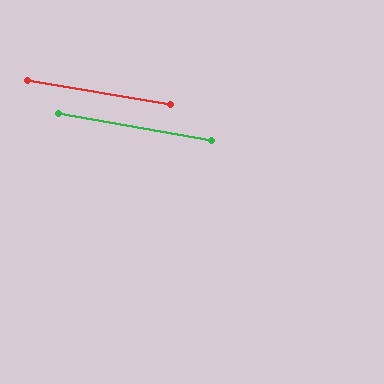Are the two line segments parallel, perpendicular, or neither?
Parallel — their directions differ by only 0.2°.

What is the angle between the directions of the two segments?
Approximately 0 degrees.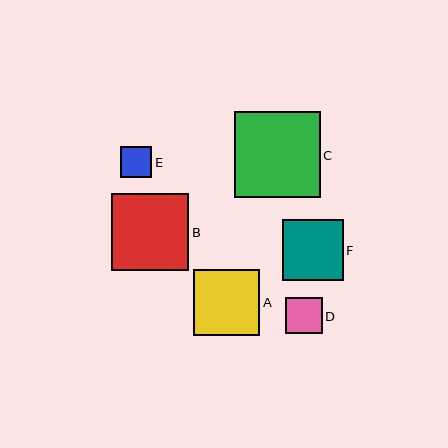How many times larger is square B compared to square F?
Square B is approximately 1.3 times the size of square F.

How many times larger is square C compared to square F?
Square C is approximately 1.4 times the size of square F.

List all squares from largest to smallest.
From largest to smallest: C, B, A, F, D, E.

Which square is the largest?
Square C is the largest with a size of approximately 86 pixels.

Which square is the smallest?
Square E is the smallest with a size of approximately 31 pixels.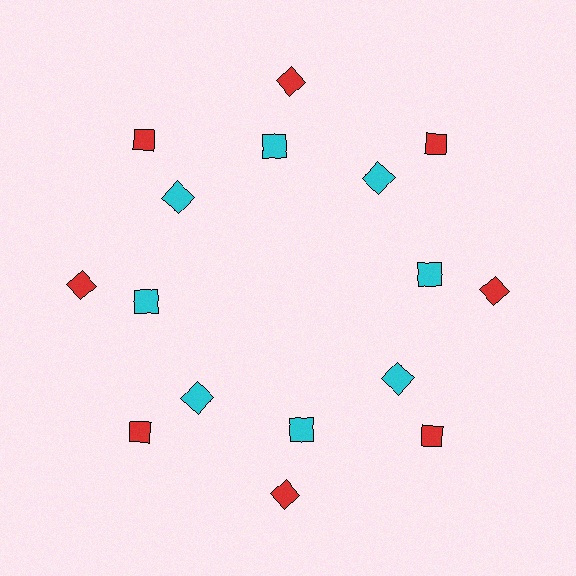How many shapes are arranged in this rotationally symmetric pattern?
There are 16 shapes, arranged in 8 groups of 2.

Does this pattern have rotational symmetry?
Yes, this pattern has 8-fold rotational symmetry. It looks the same after rotating 45 degrees around the center.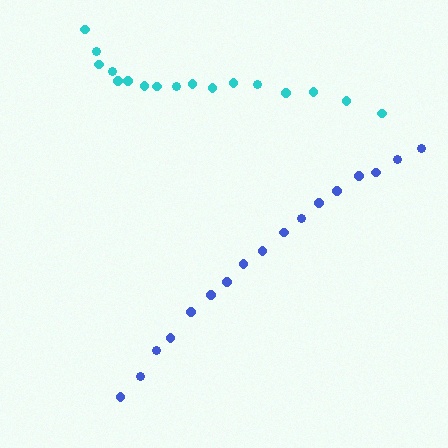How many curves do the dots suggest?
There are 2 distinct paths.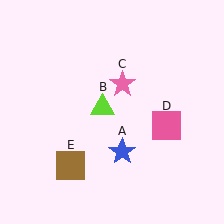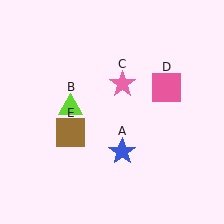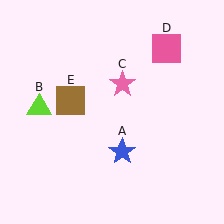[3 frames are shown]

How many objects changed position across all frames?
3 objects changed position: lime triangle (object B), pink square (object D), brown square (object E).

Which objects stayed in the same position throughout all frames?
Blue star (object A) and pink star (object C) remained stationary.